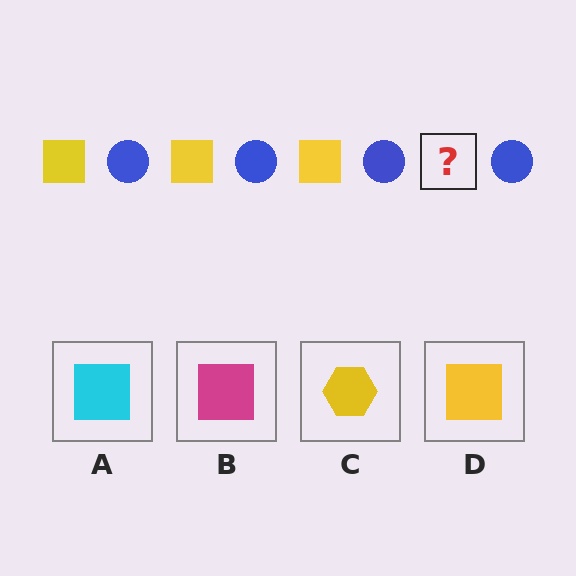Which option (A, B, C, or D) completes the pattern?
D.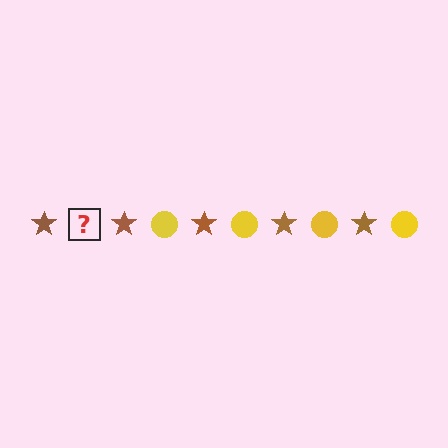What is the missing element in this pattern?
The missing element is a yellow circle.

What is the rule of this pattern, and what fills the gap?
The rule is that the pattern alternates between brown star and yellow circle. The gap should be filled with a yellow circle.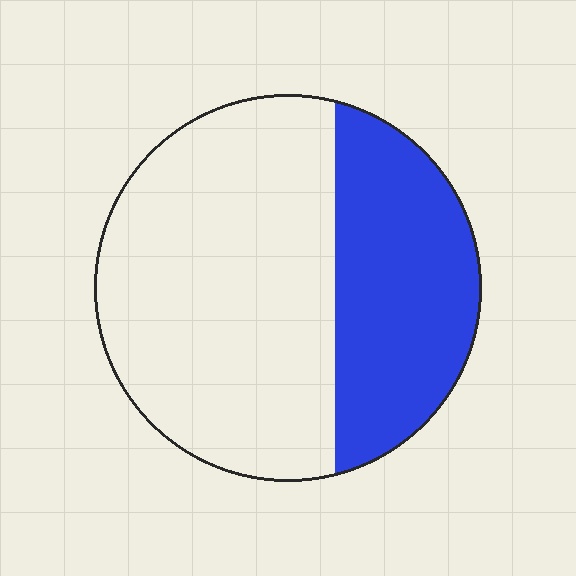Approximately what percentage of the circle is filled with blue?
Approximately 35%.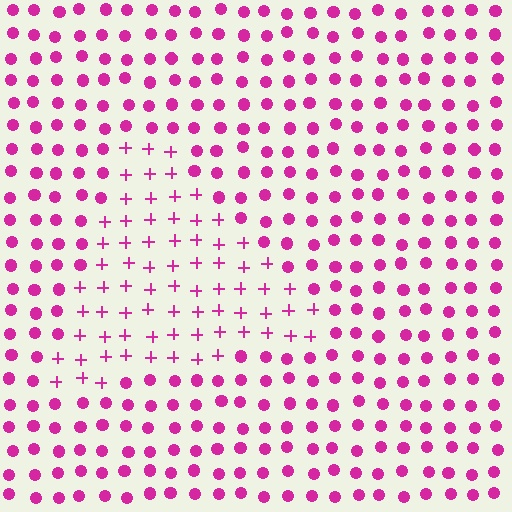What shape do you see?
I see a triangle.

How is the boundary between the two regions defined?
The boundary is defined by a change in element shape: plus signs inside vs. circles outside. All elements share the same color and spacing.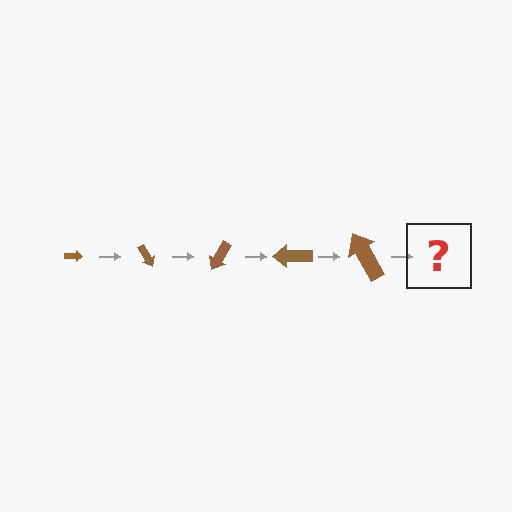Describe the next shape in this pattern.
It should be an arrow, larger than the previous one and rotated 300 degrees from the start.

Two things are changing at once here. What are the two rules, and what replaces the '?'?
The two rules are that the arrow grows larger each step and it rotates 60 degrees each step. The '?' should be an arrow, larger than the previous one and rotated 300 degrees from the start.